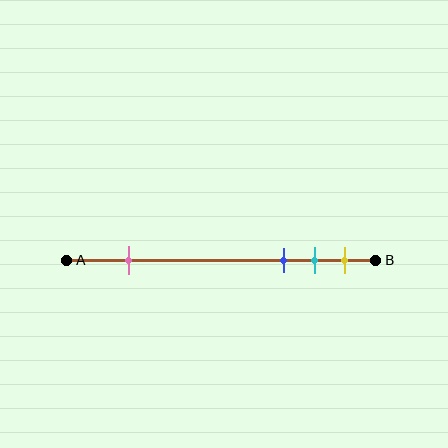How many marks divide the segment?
There are 4 marks dividing the segment.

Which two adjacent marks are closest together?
The cyan and yellow marks are the closest adjacent pair.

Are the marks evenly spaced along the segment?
No, the marks are not evenly spaced.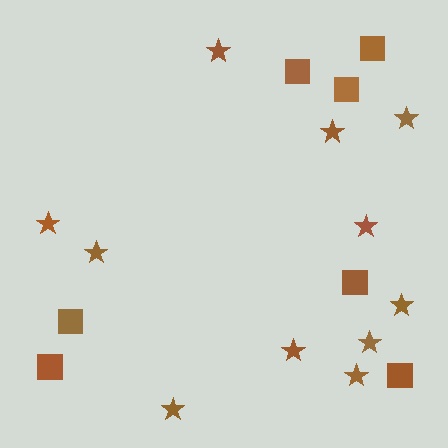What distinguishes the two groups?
There are 2 groups: one group of squares (7) and one group of stars (11).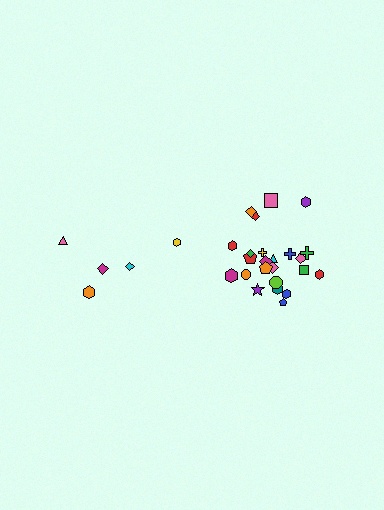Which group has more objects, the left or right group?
The right group.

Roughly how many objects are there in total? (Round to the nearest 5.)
Roughly 30 objects in total.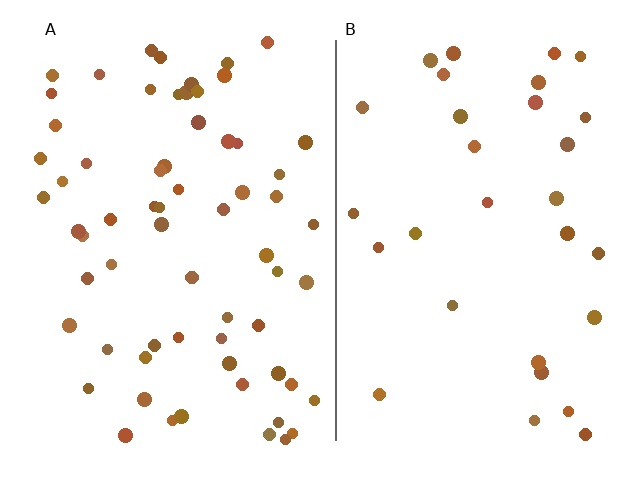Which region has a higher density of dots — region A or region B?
A (the left).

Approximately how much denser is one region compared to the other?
Approximately 2.2× — region A over region B.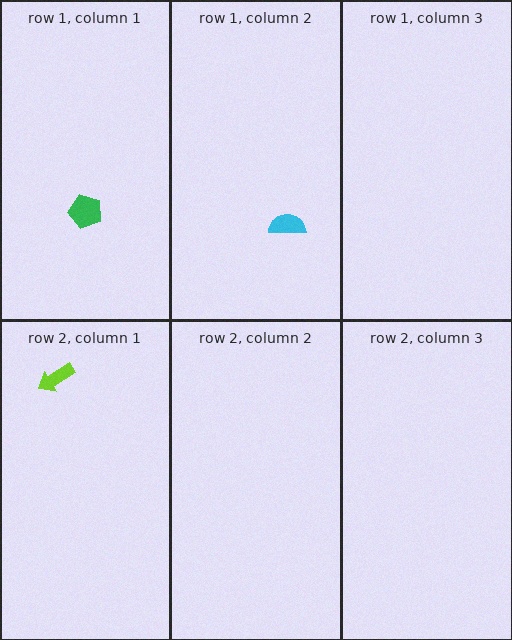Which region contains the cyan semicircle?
The row 1, column 2 region.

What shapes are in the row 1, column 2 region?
The cyan semicircle.